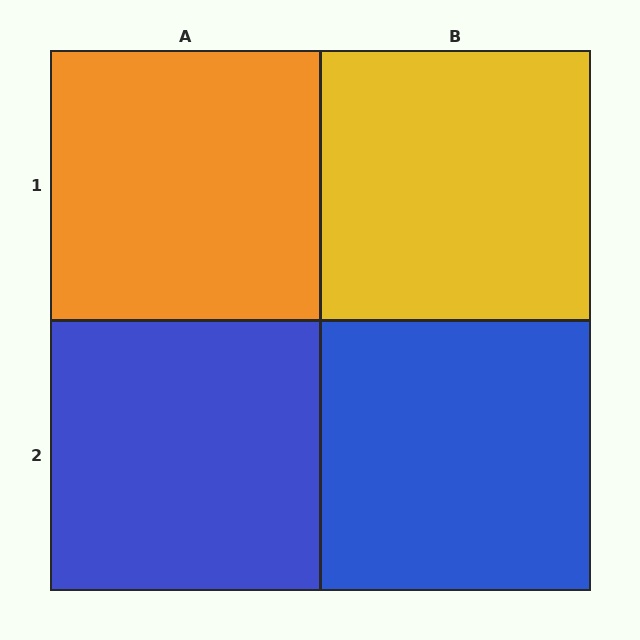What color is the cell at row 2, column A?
Blue.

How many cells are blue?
2 cells are blue.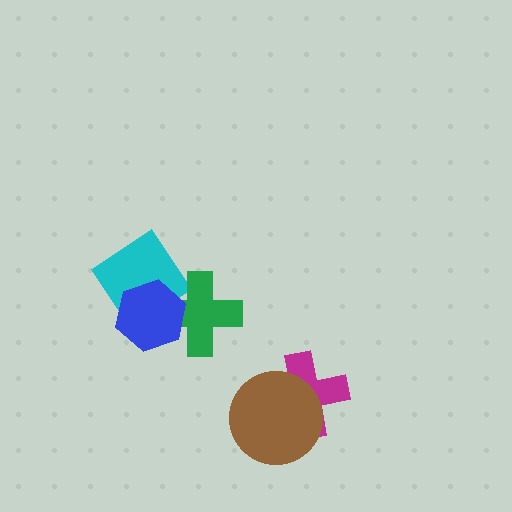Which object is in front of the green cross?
The blue hexagon is in front of the green cross.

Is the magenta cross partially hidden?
Yes, it is partially covered by another shape.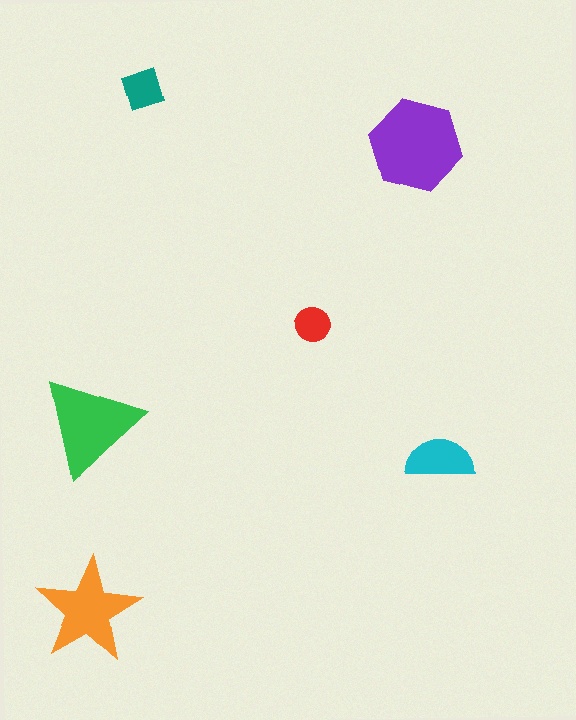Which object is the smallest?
The red circle.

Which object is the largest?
The purple hexagon.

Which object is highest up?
The teal diamond is topmost.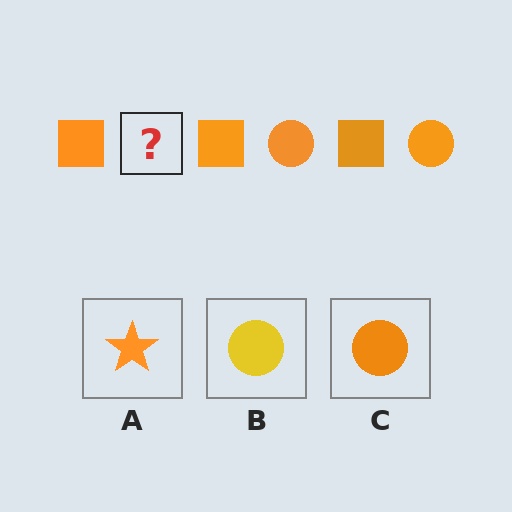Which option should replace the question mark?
Option C.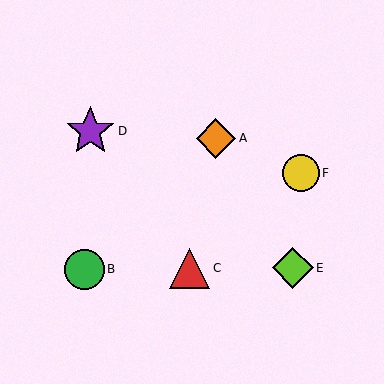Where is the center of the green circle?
The center of the green circle is at (84, 269).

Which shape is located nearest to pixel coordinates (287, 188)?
The yellow circle (labeled F) at (301, 173) is nearest to that location.